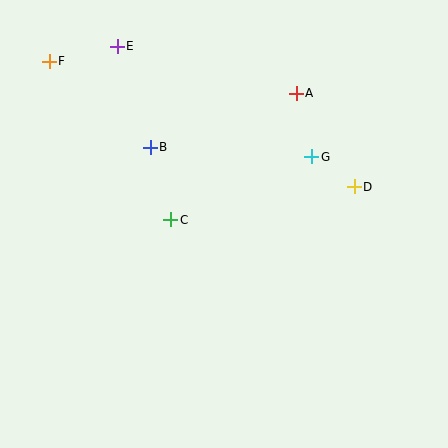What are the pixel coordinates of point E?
Point E is at (117, 46).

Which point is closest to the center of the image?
Point C at (171, 220) is closest to the center.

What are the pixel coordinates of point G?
Point G is at (312, 157).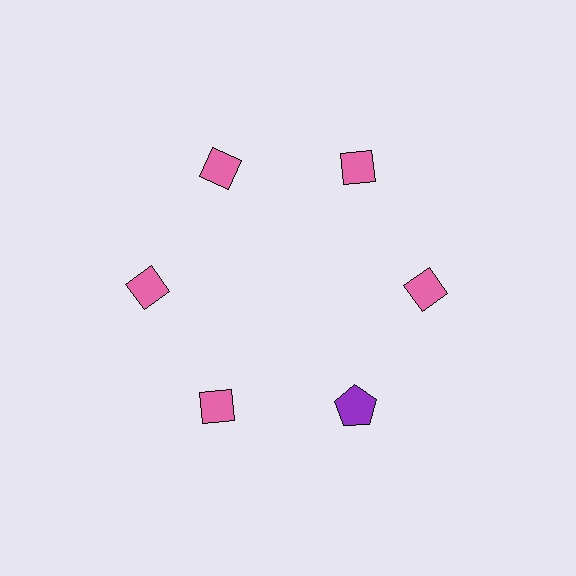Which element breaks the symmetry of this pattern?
The purple pentagon at roughly the 5 o'clock position breaks the symmetry. All other shapes are pink diamonds.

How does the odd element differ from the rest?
It differs in both color (purple instead of pink) and shape (pentagon instead of diamond).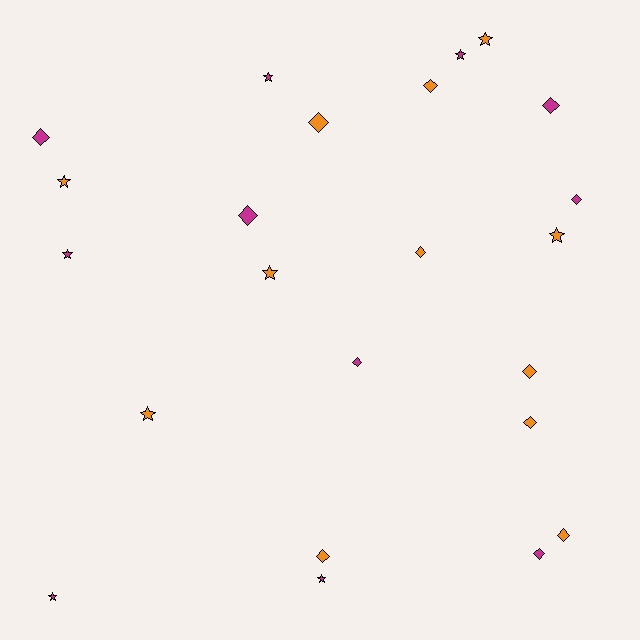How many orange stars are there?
There are 5 orange stars.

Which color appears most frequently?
Orange, with 12 objects.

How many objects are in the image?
There are 23 objects.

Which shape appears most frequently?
Diamond, with 13 objects.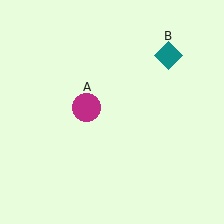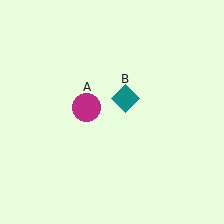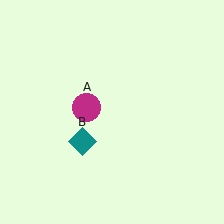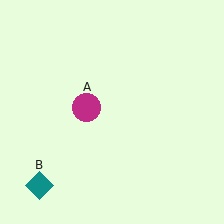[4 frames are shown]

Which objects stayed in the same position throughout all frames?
Magenta circle (object A) remained stationary.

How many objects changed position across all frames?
1 object changed position: teal diamond (object B).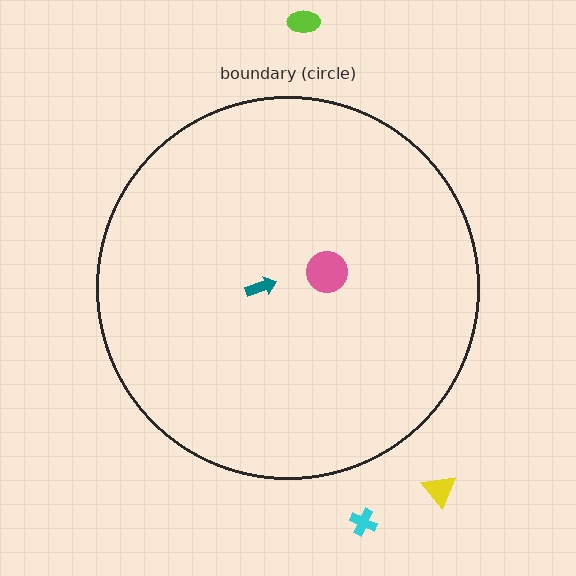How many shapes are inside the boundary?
2 inside, 3 outside.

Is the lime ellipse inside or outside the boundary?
Outside.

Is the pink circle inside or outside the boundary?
Inside.